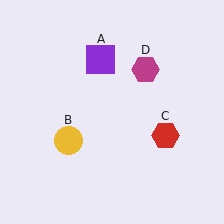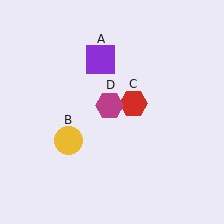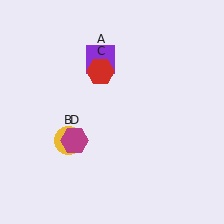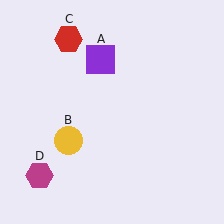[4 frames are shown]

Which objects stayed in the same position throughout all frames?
Purple square (object A) and yellow circle (object B) remained stationary.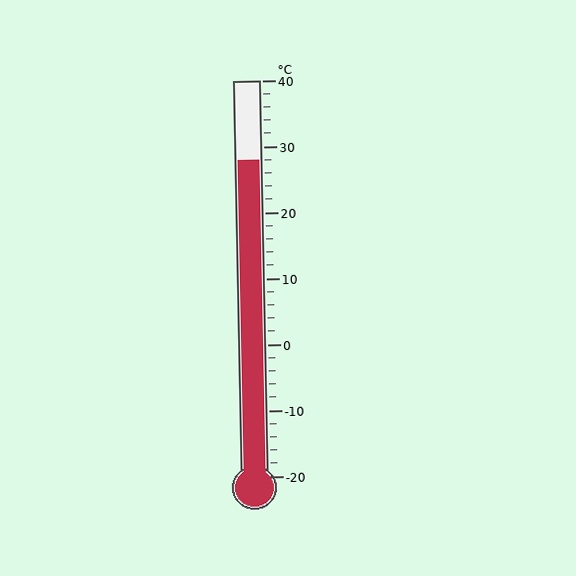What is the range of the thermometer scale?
The thermometer scale ranges from -20°C to 40°C.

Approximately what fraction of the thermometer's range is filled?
The thermometer is filled to approximately 80% of its range.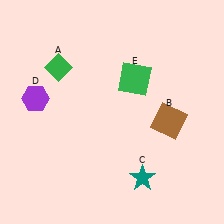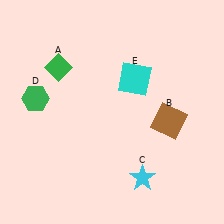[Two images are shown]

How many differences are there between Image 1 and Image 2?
There are 3 differences between the two images.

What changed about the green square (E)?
In Image 1, E is green. In Image 2, it changed to cyan.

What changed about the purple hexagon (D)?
In Image 1, D is purple. In Image 2, it changed to green.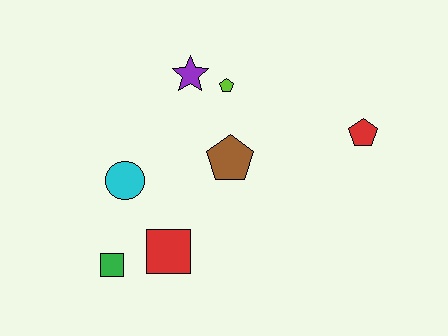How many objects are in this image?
There are 7 objects.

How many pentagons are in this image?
There are 3 pentagons.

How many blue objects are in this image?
There are no blue objects.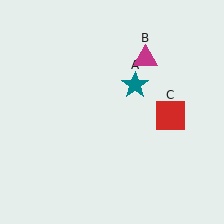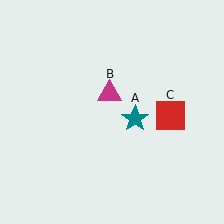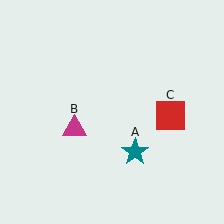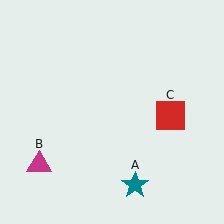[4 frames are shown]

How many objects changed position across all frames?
2 objects changed position: teal star (object A), magenta triangle (object B).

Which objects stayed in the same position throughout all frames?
Red square (object C) remained stationary.